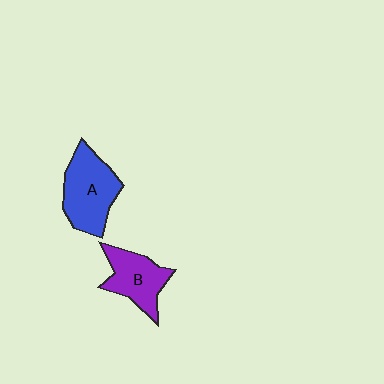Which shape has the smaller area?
Shape B (purple).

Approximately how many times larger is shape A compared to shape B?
Approximately 1.3 times.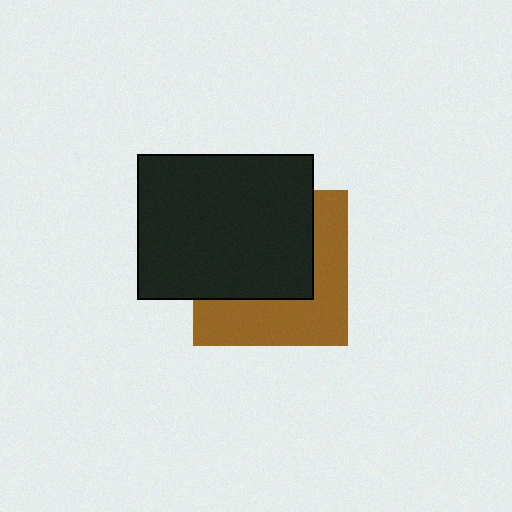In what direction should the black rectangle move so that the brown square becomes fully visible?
The black rectangle should move toward the upper-left. That is the shortest direction to clear the overlap and leave the brown square fully visible.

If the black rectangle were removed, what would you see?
You would see the complete brown square.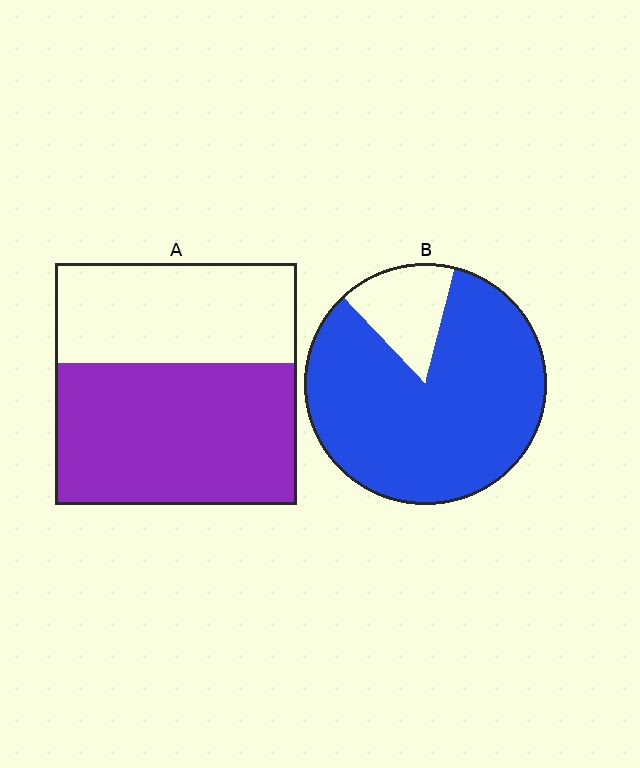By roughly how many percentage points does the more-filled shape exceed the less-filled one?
By roughly 25 percentage points (B over A).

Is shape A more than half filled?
Yes.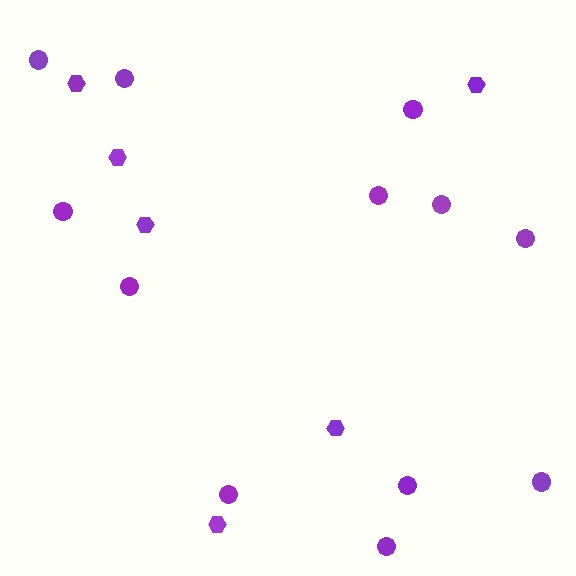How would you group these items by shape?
There are 2 groups: one group of hexagons (6) and one group of circles (12).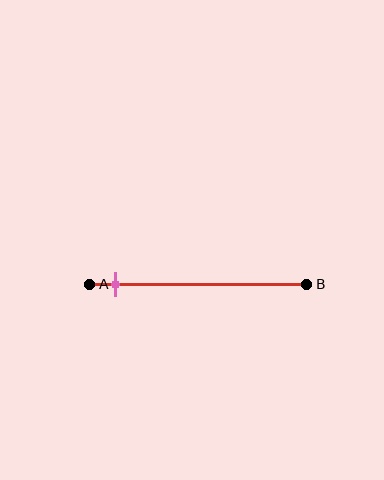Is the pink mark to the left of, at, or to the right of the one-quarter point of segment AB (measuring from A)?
The pink mark is to the left of the one-quarter point of segment AB.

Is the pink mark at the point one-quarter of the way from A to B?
No, the mark is at about 10% from A, not at the 25% one-quarter point.